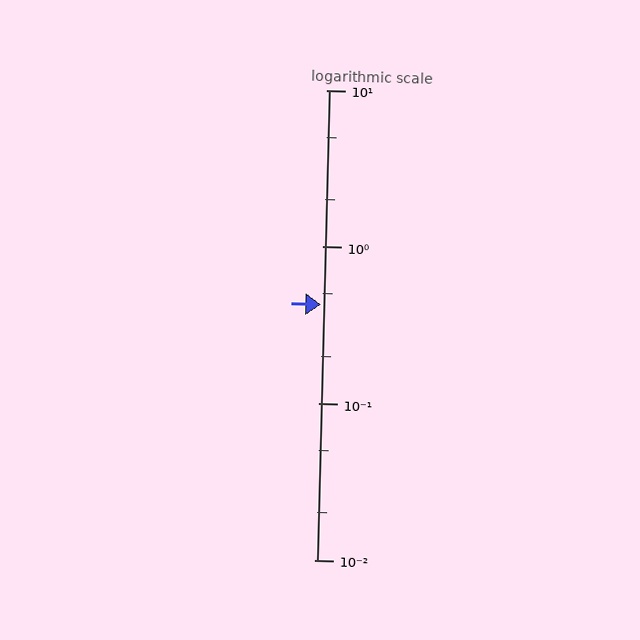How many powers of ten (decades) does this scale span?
The scale spans 3 decades, from 0.01 to 10.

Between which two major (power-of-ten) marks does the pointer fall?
The pointer is between 0.1 and 1.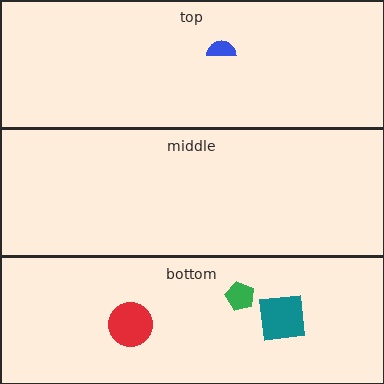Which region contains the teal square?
The bottom region.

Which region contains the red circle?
The bottom region.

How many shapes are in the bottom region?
3.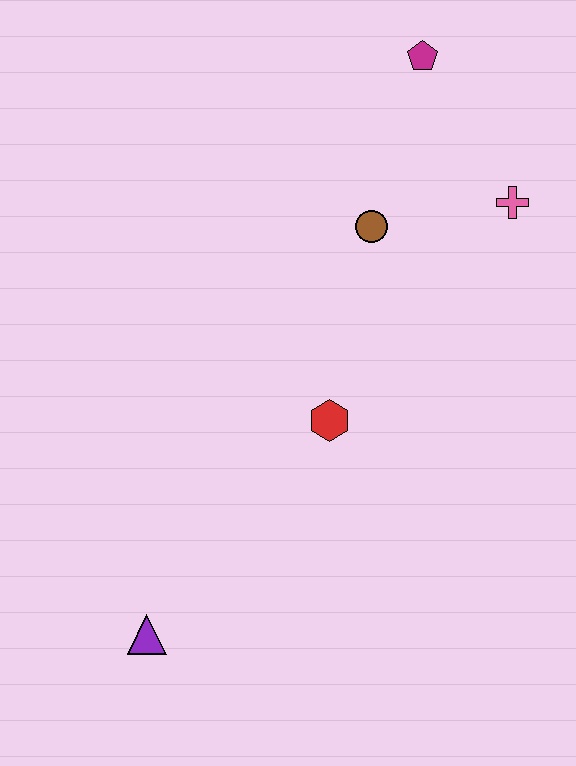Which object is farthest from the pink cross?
The purple triangle is farthest from the pink cross.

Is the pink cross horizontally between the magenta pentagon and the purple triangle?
No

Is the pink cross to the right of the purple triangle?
Yes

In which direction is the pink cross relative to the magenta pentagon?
The pink cross is below the magenta pentagon.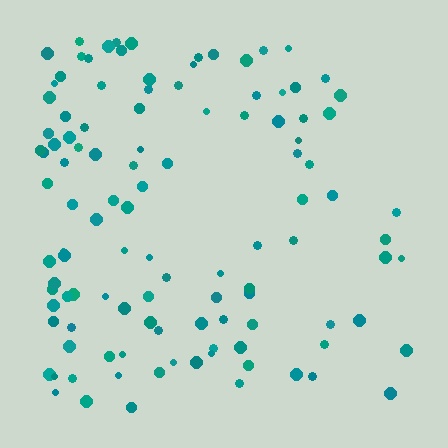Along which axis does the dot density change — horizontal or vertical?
Horizontal.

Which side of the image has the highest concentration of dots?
The left.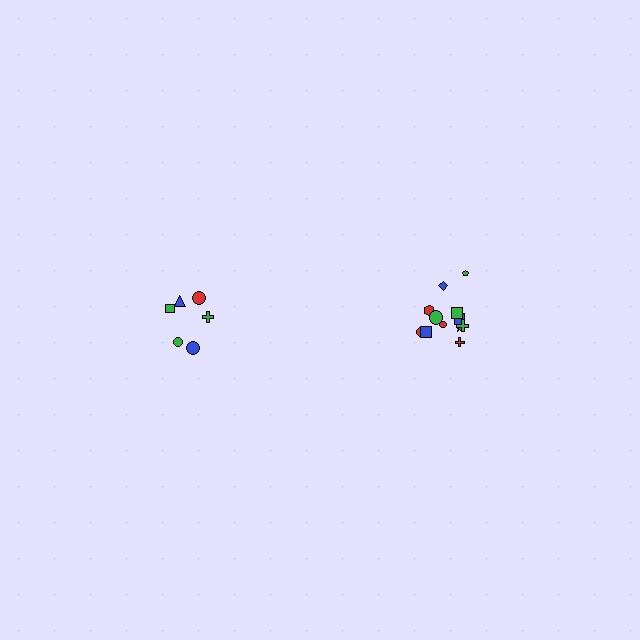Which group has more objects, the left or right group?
The right group.